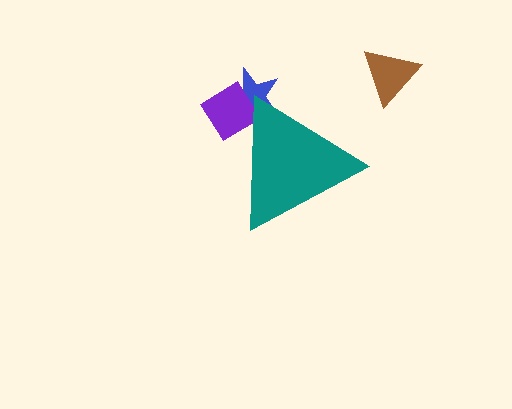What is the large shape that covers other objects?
A teal triangle.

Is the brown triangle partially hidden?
No, the brown triangle is fully visible.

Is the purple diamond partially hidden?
Yes, the purple diamond is partially hidden behind the teal triangle.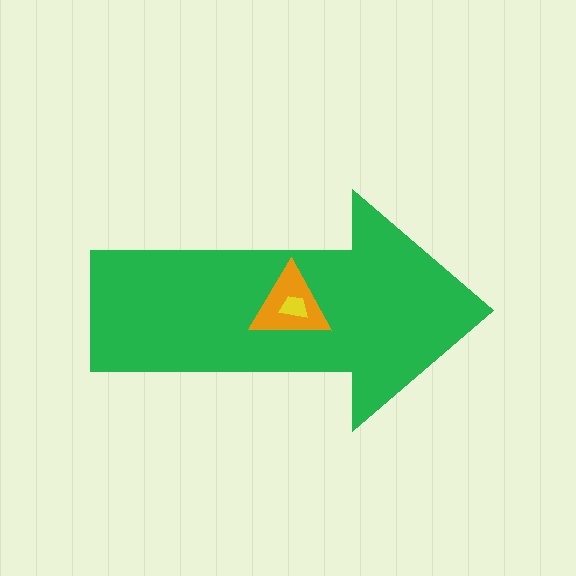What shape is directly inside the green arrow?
The orange triangle.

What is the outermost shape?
The green arrow.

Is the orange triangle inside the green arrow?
Yes.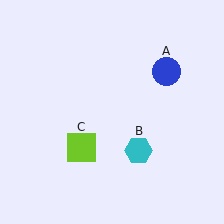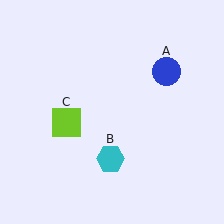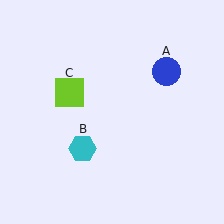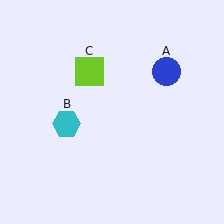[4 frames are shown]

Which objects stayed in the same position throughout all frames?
Blue circle (object A) remained stationary.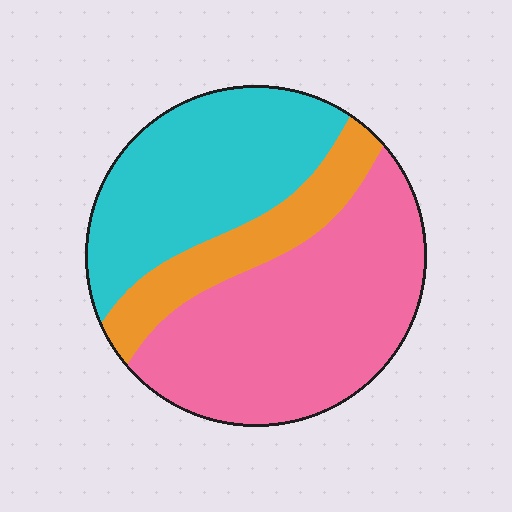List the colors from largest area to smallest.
From largest to smallest: pink, cyan, orange.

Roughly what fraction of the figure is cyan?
Cyan takes up about one third (1/3) of the figure.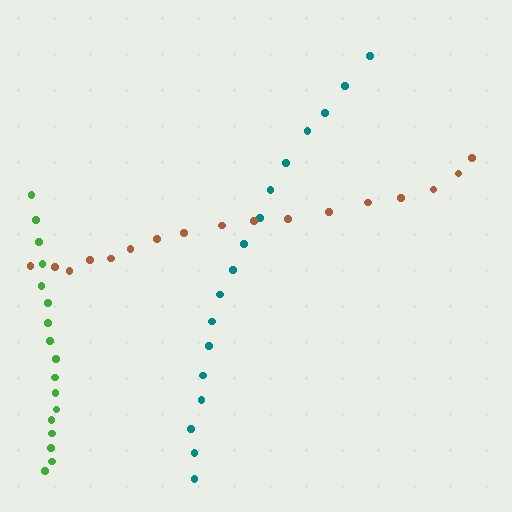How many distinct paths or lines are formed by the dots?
There are 3 distinct paths.